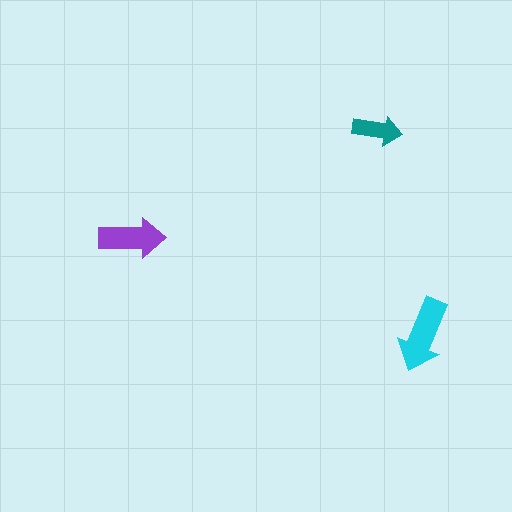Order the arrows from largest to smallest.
the cyan one, the purple one, the teal one.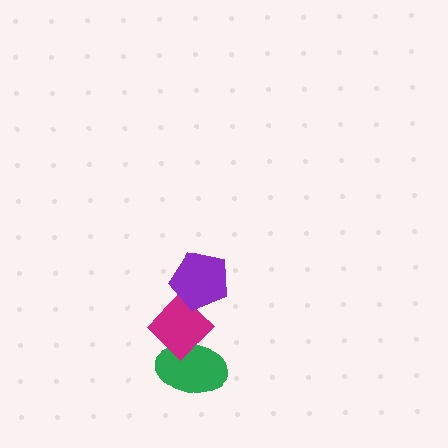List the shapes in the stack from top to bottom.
From top to bottom: the purple pentagon, the magenta diamond, the green ellipse.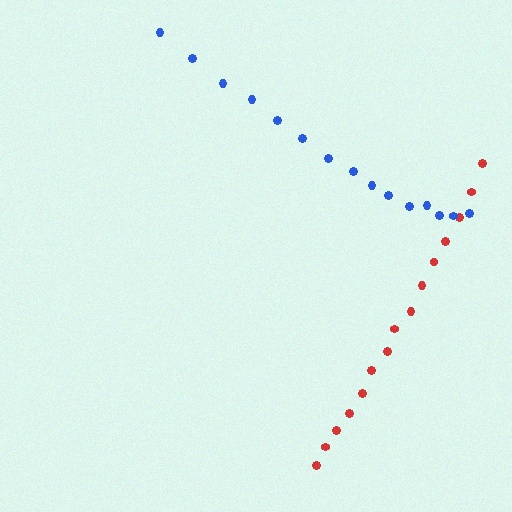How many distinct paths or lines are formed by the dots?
There are 2 distinct paths.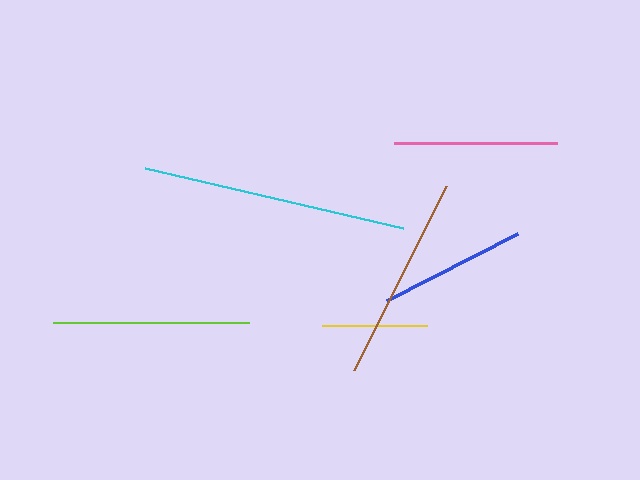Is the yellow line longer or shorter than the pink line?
The pink line is longer than the yellow line.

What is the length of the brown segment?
The brown segment is approximately 206 pixels long.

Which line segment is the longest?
The cyan line is the longest at approximately 265 pixels.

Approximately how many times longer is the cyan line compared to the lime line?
The cyan line is approximately 1.4 times the length of the lime line.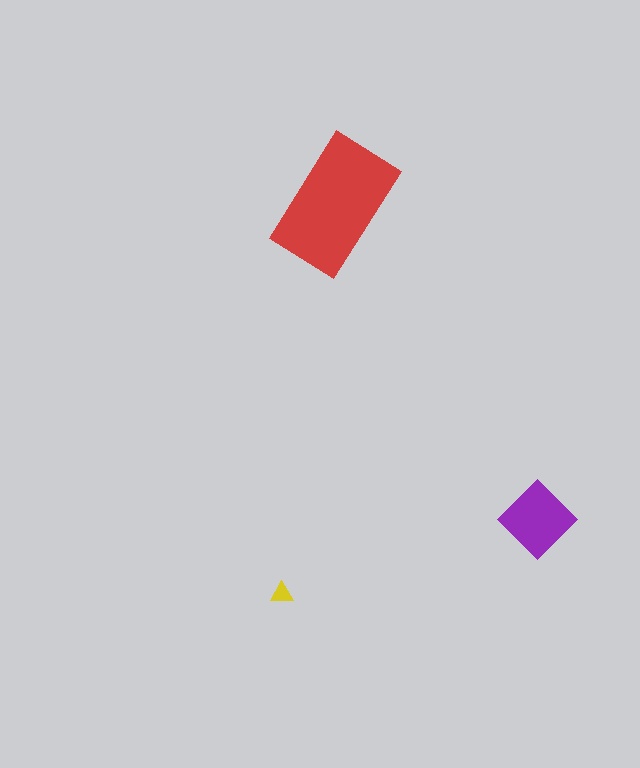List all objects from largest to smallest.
The red rectangle, the purple diamond, the yellow triangle.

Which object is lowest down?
The yellow triangle is bottommost.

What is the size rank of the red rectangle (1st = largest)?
1st.